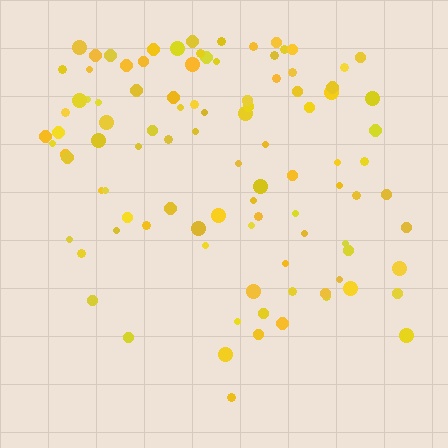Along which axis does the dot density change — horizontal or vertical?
Vertical.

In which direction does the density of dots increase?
From bottom to top, with the top side densest.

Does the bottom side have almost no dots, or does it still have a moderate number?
Still a moderate number, just noticeably fewer than the top.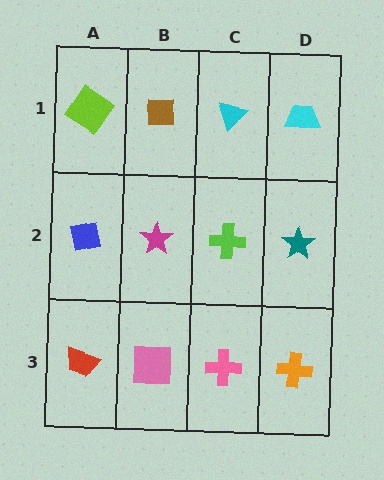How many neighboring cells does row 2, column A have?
3.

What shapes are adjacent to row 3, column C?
A lime cross (row 2, column C), a pink square (row 3, column B), an orange cross (row 3, column D).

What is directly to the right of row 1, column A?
A brown square.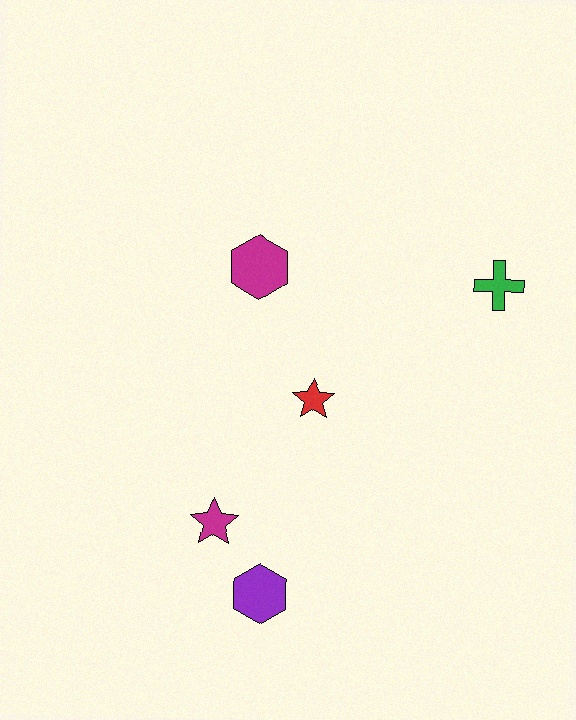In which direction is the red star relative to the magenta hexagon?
The red star is below the magenta hexagon.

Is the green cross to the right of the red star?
Yes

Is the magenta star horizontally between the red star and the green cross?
No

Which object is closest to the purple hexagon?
The magenta star is closest to the purple hexagon.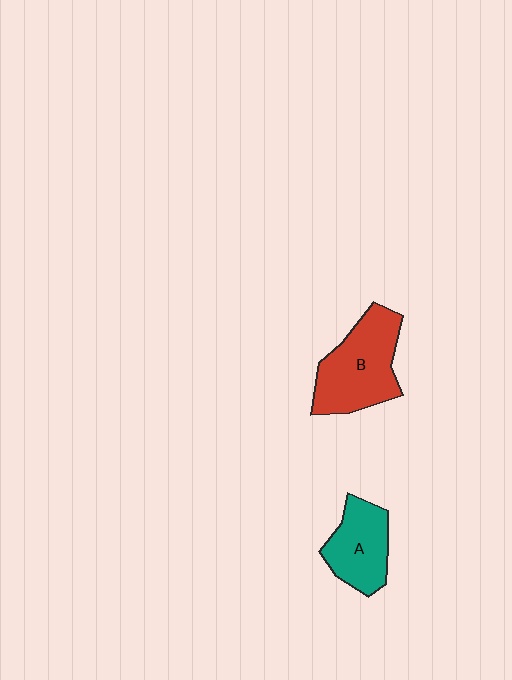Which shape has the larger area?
Shape B (red).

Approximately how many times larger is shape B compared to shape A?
Approximately 1.4 times.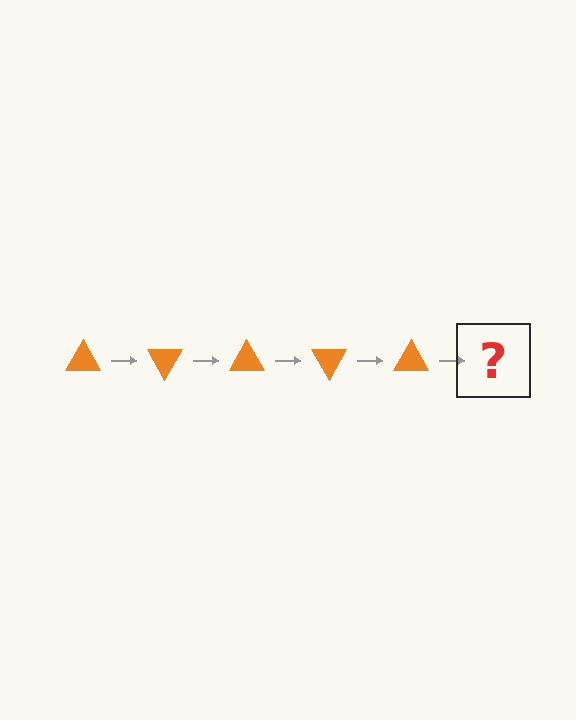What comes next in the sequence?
The next element should be an orange triangle rotated 300 degrees.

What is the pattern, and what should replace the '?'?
The pattern is that the triangle rotates 60 degrees each step. The '?' should be an orange triangle rotated 300 degrees.